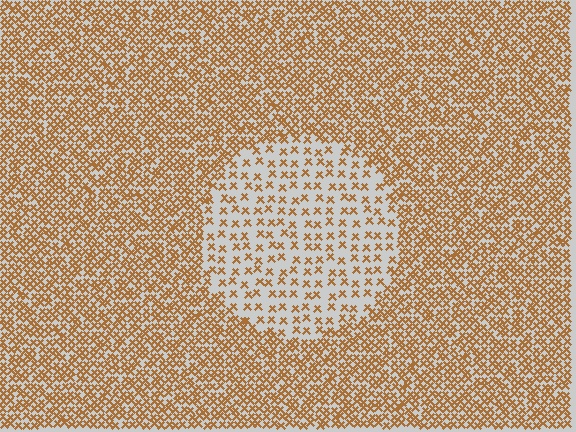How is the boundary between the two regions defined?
The boundary is defined by a change in element density (approximately 2.6x ratio). All elements are the same color, size, and shape.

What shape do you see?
I see a circle.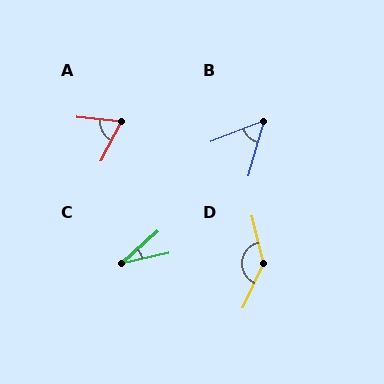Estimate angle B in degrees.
Approximately 53 degrees.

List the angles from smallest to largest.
C (29°), B (53°), A (68°), D (142°).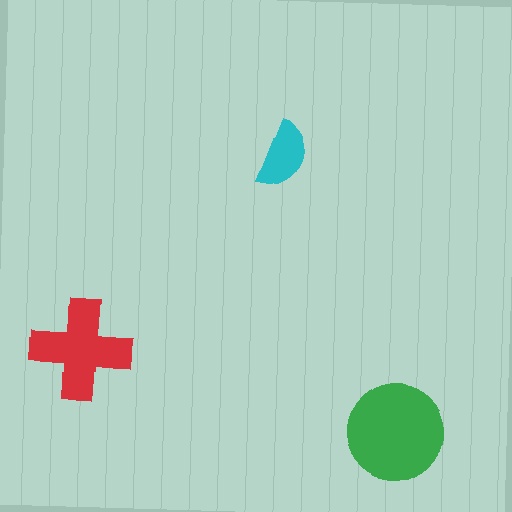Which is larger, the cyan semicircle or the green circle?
The green circle.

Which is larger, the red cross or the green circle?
The green circle.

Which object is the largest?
The green circle.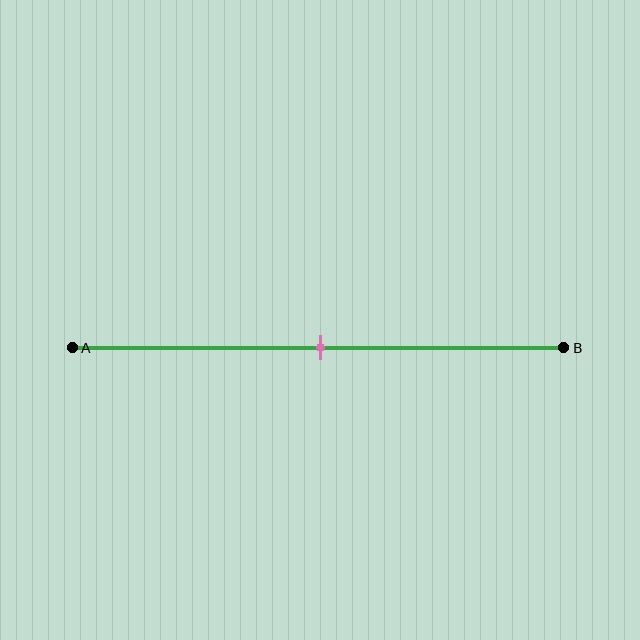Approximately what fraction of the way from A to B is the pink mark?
The pink mark is approximately 50% of the way from A to B.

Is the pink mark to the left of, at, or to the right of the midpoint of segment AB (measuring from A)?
The pink mark is approximately at the midpoint of segment AB.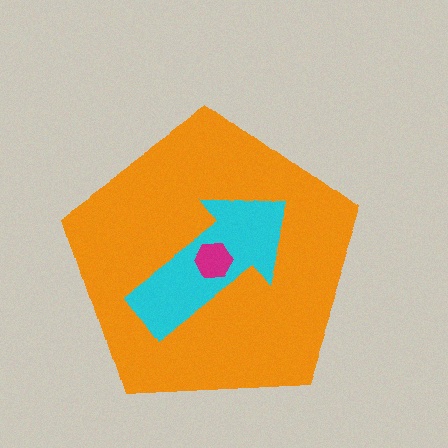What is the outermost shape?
The orange pentagon.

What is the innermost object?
The magenta hexagon.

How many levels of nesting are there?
3.